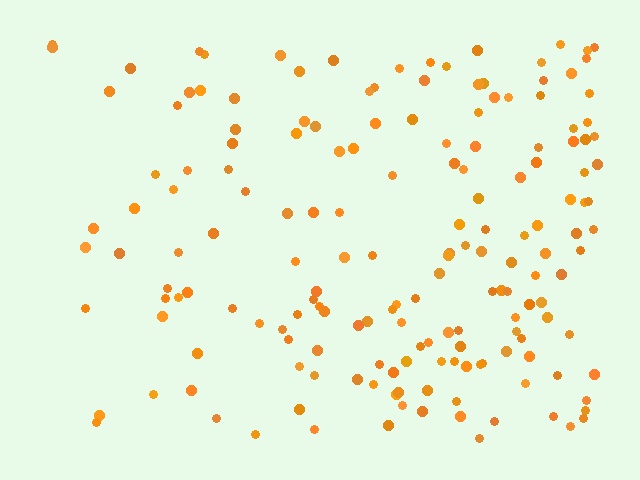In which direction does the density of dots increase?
From left to right, with the right side densest.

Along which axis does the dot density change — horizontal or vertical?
Horizontal.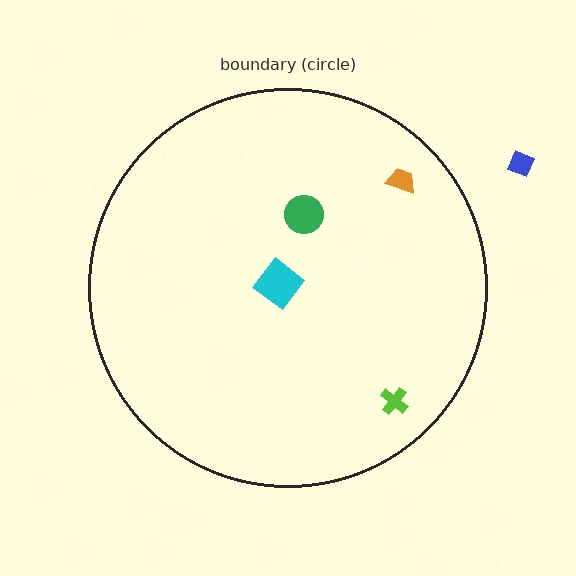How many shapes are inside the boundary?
4 inside, 1 outside.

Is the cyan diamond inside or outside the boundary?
Inside.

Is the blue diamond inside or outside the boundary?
Outside.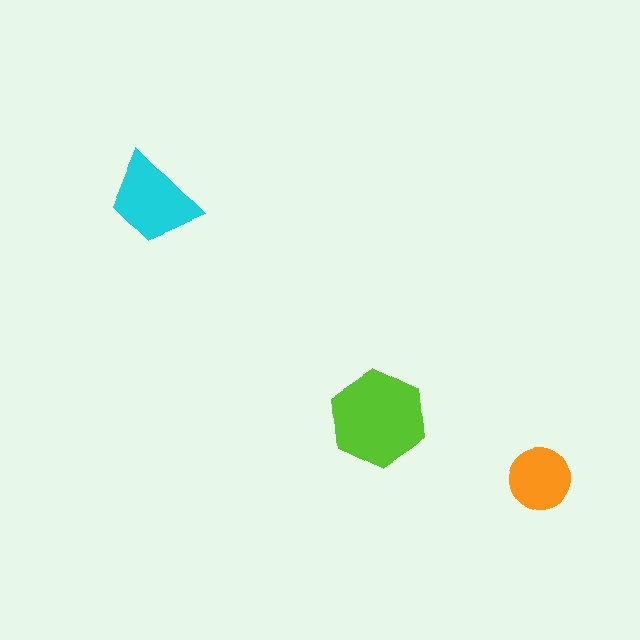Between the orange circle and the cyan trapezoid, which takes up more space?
The cyan trapezoid.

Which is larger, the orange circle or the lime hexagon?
The lime hexagon.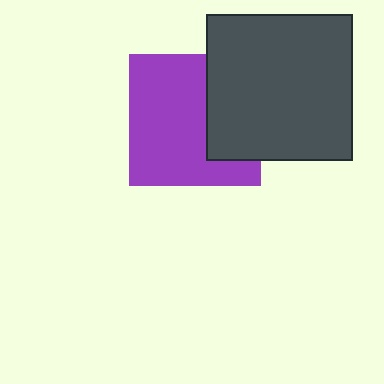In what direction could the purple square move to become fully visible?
The purple square could move left. That would shift it out from behind the dark gray square entirely.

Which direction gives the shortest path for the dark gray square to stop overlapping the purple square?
Moving right gives the shortest separation.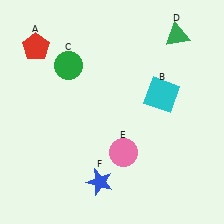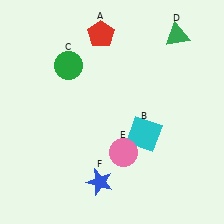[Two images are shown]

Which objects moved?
The objects that moved are: the red pentagon (A), the cyan square (B).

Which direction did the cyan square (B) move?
The cyan square (B) moved down.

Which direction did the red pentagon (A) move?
The red pentagon (A) moved right.